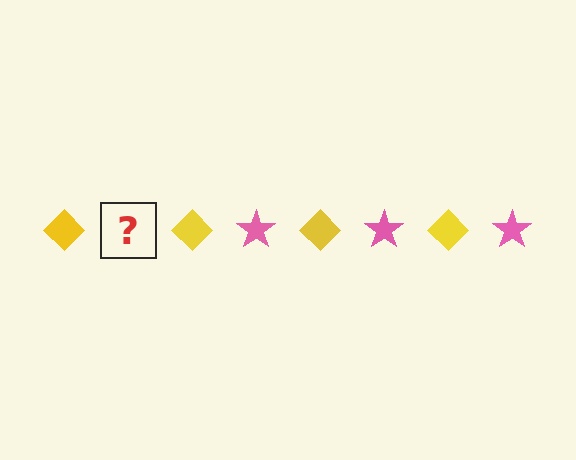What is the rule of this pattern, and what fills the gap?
The rule is that the pattern alternates between yellow diamond and pink star. The gap should be filled with a pink star.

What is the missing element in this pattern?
The missing element is a pink star.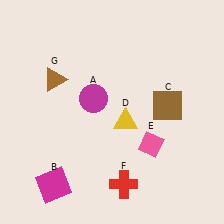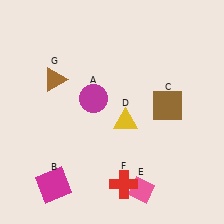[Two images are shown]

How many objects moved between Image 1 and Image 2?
1 object moved between the two images.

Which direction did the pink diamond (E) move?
The pink diamond (E) moved down.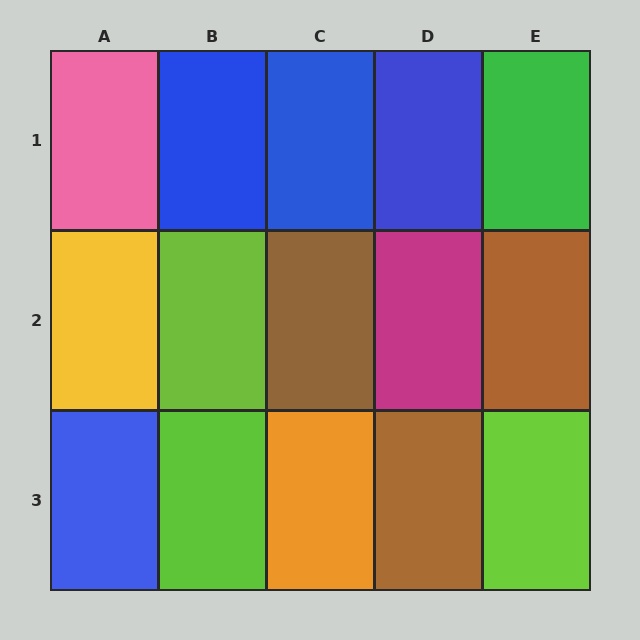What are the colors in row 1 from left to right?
Pink, blue, blue, blue, green.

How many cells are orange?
1 cell is orange.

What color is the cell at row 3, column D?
Brown.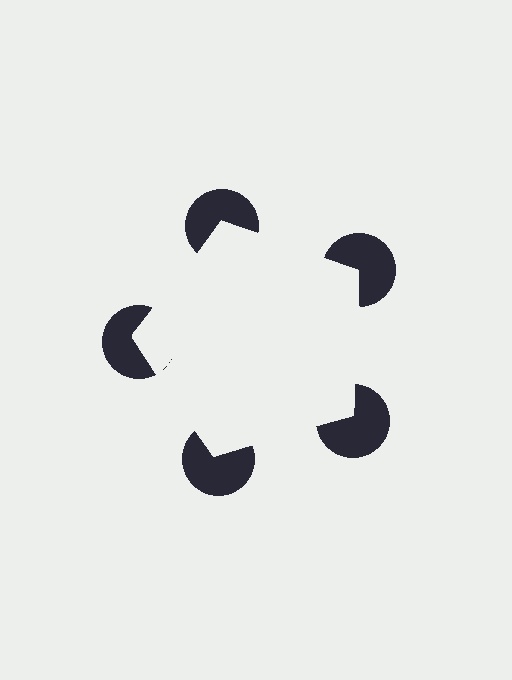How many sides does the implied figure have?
5 sides.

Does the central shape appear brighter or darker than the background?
It typically appears slightly brighter than the background, even though no actual brightness change is drawn.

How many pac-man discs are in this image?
There are 5 — one at each vertex of the illusory pentagon.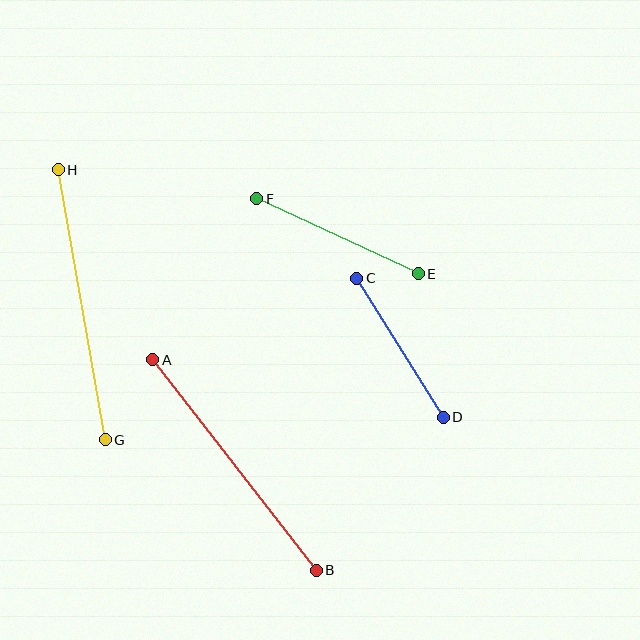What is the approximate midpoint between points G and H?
The midpoint is at approximately (82, 305) pixels.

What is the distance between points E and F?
The distance is approximately 178 pixels.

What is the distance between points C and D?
The distance is approximately 164 pixels.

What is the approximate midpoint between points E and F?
The midpoint is at approximately (338, 236) pixels.